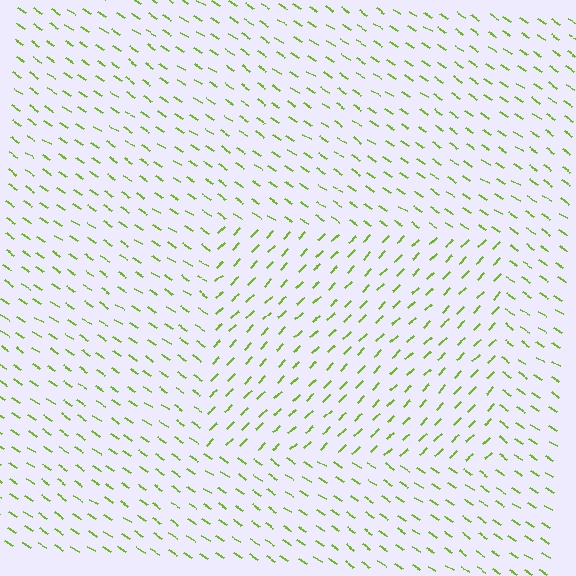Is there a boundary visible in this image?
Yes, there is a texture boundary formed by a change in line orientation.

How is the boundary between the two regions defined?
The boundary is defined purely by a change in line orientation (approximately 78 degrees difference). All lines are the same color and thickness.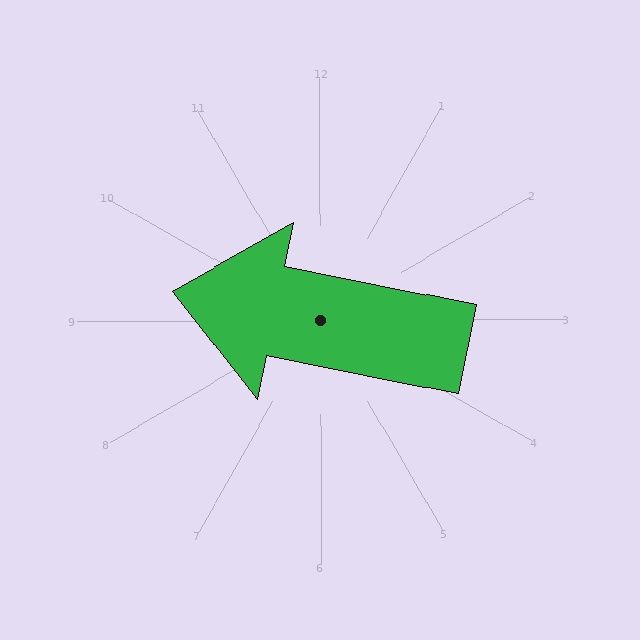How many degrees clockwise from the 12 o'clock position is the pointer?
Approximately 281 degrees.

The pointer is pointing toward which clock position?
Roughly 9 o'clock.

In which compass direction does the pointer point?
West.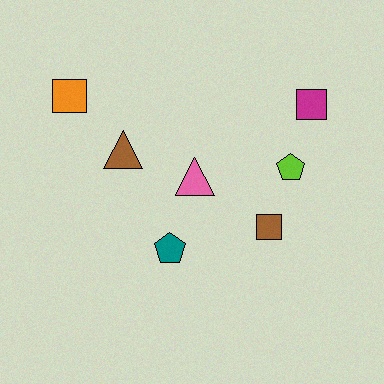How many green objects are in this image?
There are no green objects.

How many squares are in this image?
There are 3 squares.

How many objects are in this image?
There are 7 objects.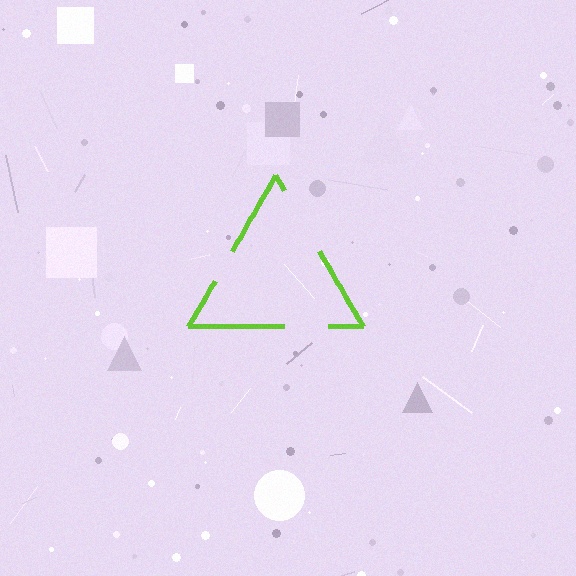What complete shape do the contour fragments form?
The contour fragments form a triangle.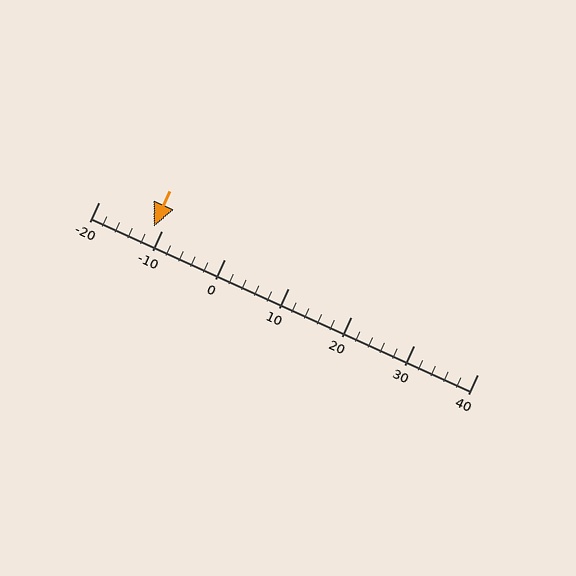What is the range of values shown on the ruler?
The ruler shows values from -20 to 40.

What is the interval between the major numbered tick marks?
The major tick marks are spaced 10 units apart.